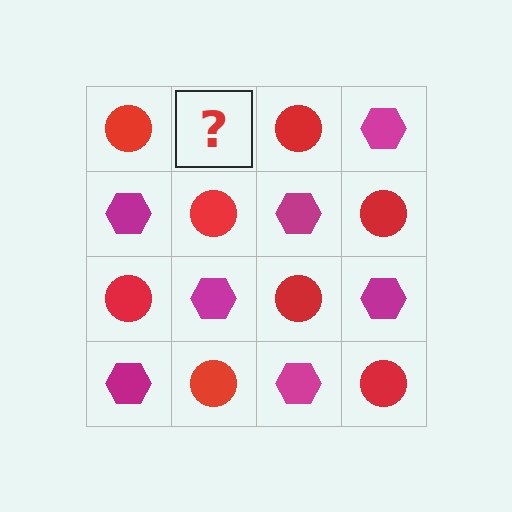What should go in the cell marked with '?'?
The missing cell should contain a magenta hexagon.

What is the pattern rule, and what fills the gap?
The rule is that it alternates red circle and magenta hexagon in a checkerboard pattern. The gap should be filled with a magenta hexagon.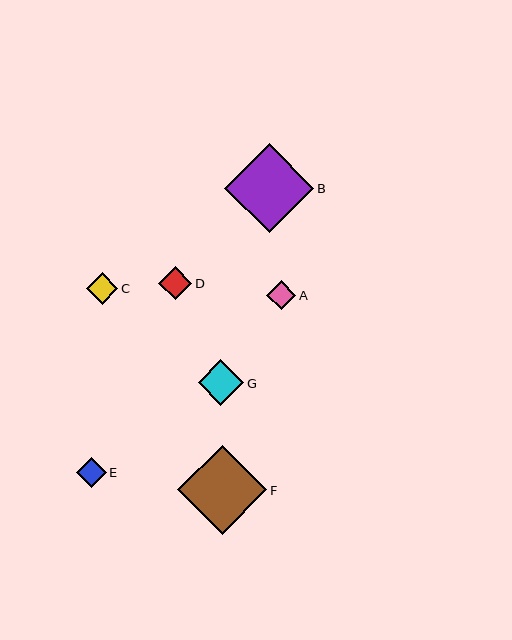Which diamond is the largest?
Diamond F is the largest with a size of approximately 89 pixels.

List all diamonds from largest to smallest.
From largest to smallest: F, B, G, D, C, E, A.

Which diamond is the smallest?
Diamond A is the smallest with a size of approximately 29 pixels.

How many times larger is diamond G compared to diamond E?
Diamond G is approximately 1.5 times the size of diamond E.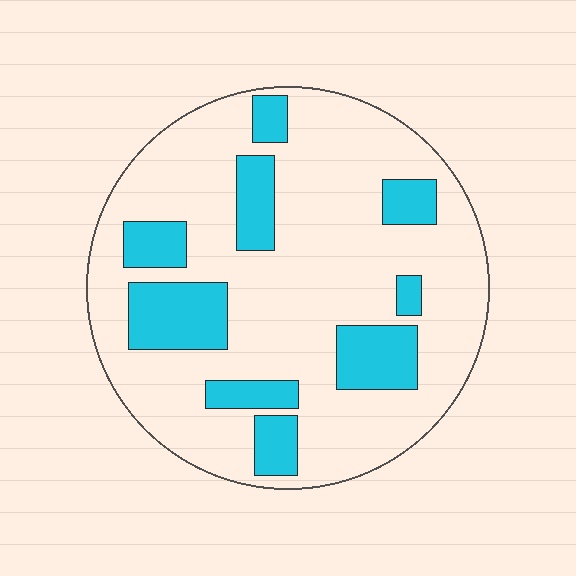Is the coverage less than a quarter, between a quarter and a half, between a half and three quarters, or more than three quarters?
Less than a quarter.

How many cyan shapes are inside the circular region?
9.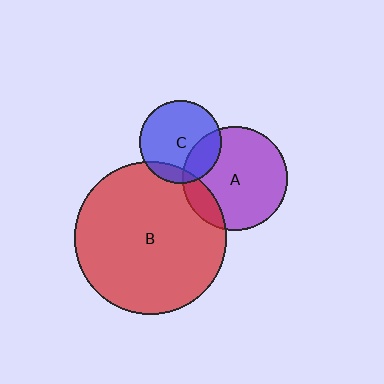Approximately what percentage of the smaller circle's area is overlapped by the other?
Approximately 25%.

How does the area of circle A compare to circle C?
Approximately 1.6 times.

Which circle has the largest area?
Circle B (red).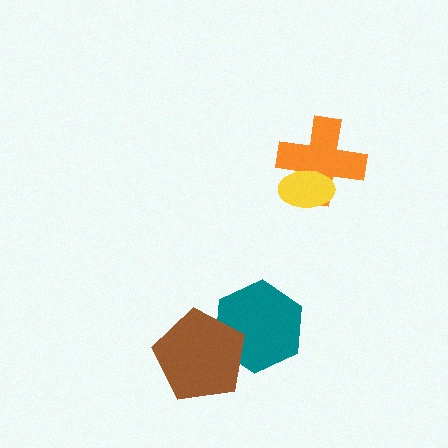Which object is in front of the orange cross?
The yellow ellipse is in front of the orange cross.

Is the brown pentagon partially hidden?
No, no other shape covers it.